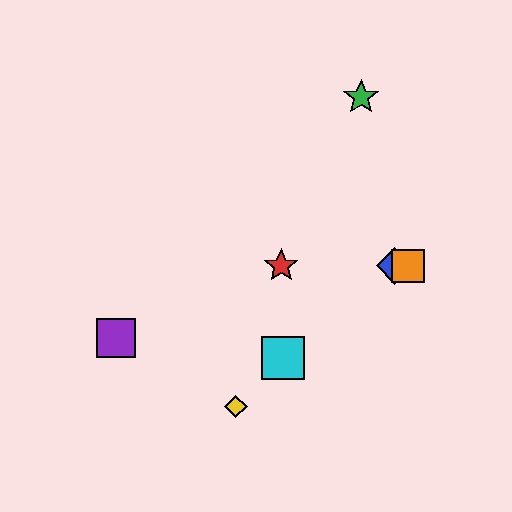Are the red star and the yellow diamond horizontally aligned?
No, the red star is at y≈266 and the yellow diamond is at y≈406.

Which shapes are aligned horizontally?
The red star, the blue diamond, the orange square are aligned horizontally.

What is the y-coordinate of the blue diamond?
The blue diamond is at y≈266.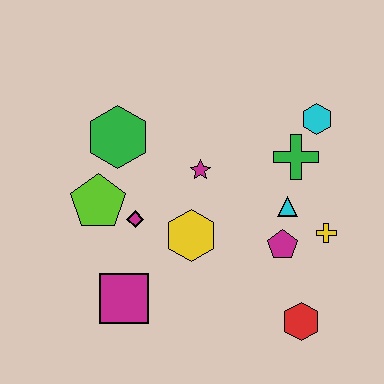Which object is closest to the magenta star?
The yellow hexagon is closest to the magenta star.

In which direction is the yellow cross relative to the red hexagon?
The yellow cross is above the red hexagon.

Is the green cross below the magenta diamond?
No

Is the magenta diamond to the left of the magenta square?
No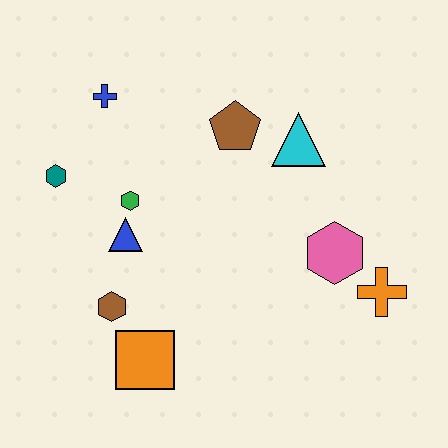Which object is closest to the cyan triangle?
The brown pentagon is closest to the cyan triangle.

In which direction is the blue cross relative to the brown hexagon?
The blue cross is above the brown hexagon.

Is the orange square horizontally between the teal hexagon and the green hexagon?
No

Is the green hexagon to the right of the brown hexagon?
Yes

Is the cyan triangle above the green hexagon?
Yes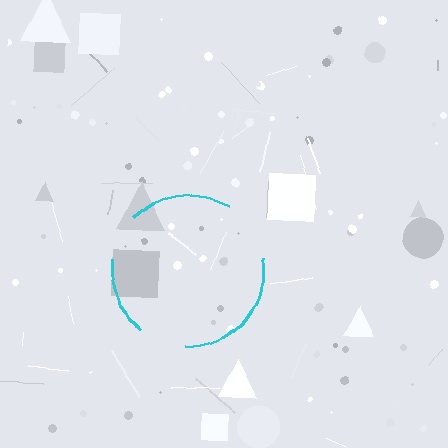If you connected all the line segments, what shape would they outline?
They would outline a circle.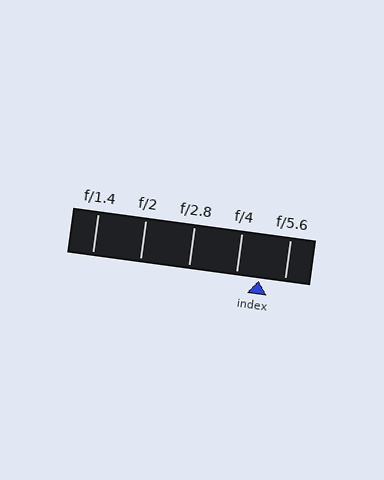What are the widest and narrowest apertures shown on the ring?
The widest aperture shown is f/1.4 and the narrowest is f/5.6.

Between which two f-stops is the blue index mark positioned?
The index mark is between f/4 and f/5.6.